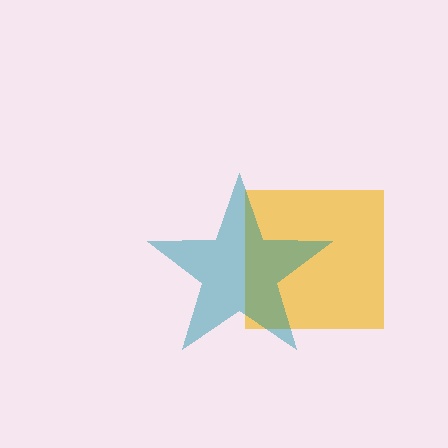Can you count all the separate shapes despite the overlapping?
Yes, there are 2 separate shapes.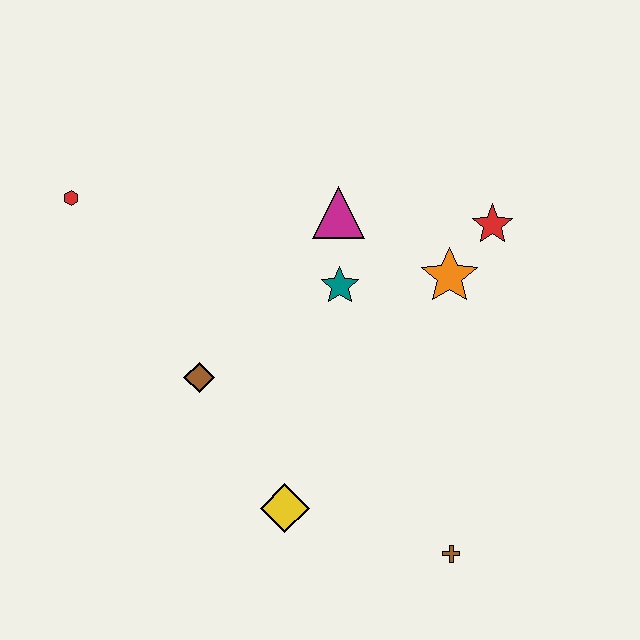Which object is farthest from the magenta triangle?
The brown cross is farthest from the magenta triangle.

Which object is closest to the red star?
The orange star is closest to the red star.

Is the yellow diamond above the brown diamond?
No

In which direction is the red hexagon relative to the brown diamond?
The red hexagon is above the brown diamond.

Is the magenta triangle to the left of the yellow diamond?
No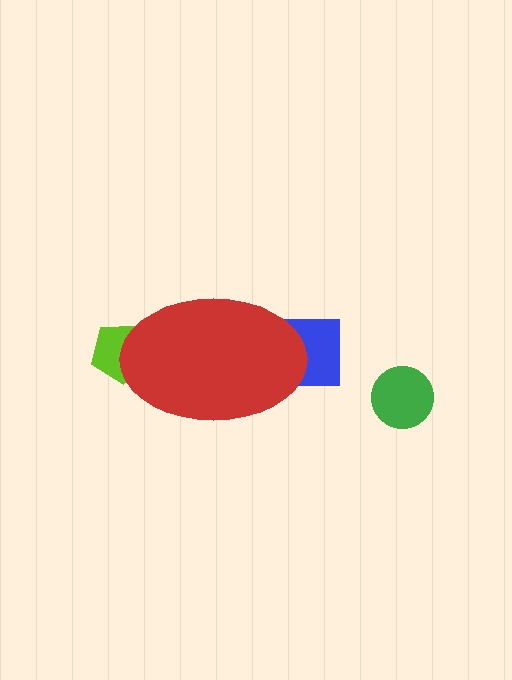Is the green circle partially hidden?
No, the green circle is fully visible.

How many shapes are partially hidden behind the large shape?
2 shapes are partially hidden.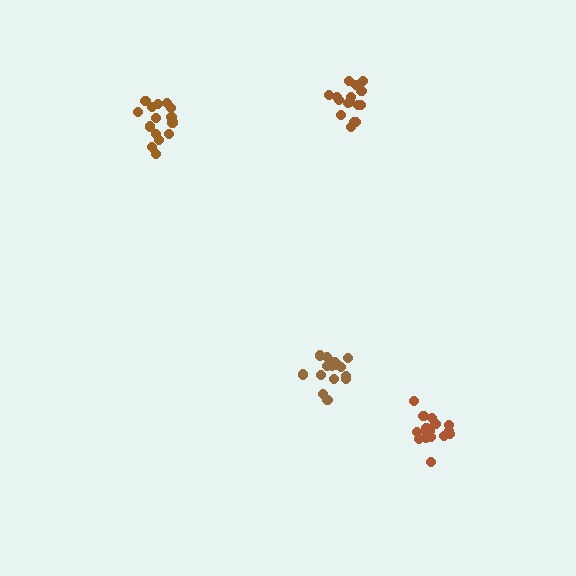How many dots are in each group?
Group 1: 15 dots, Group 2: 16 dots, Group 3: 15 dots, Group 4: 17 dots (63 total).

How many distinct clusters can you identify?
There are 4 distinct clusters.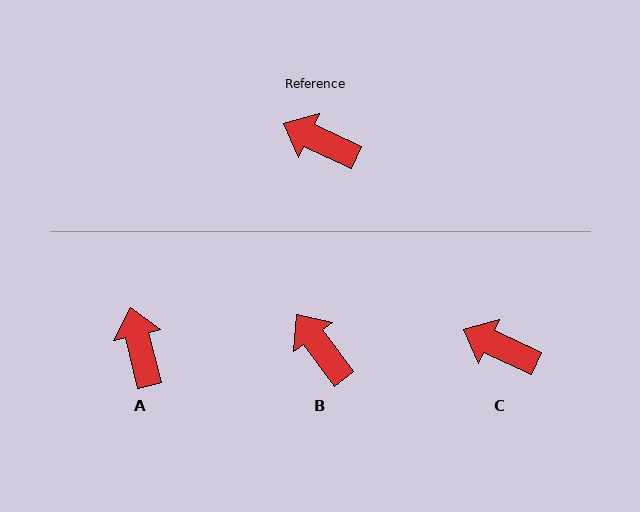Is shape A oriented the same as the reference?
No, it is off by about 52 degrees.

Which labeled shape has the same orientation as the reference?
C.